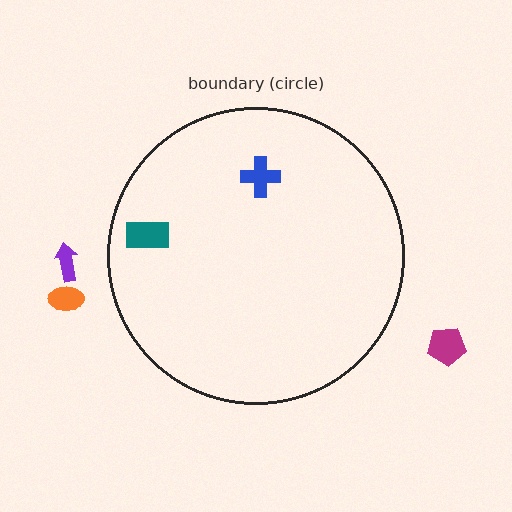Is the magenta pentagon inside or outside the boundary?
Outside.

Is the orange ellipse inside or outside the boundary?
Outside.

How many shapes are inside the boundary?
2 inside, 3 outside.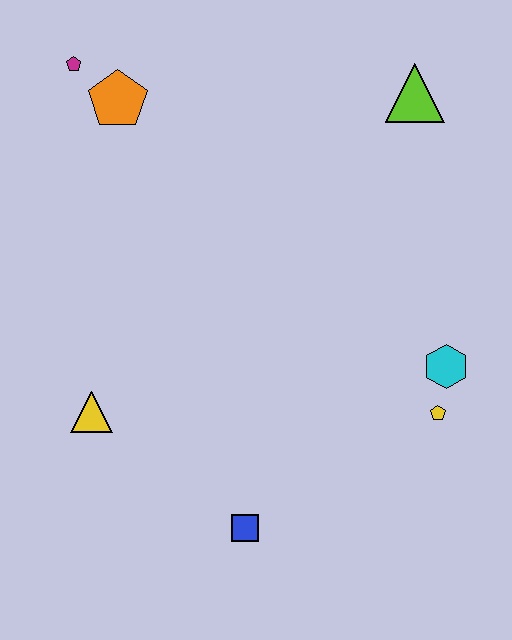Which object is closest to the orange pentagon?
The magenta pentagon is closest to the orange pentagon.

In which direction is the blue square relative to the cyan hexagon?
The blue square is to the left of the cyan hexagon.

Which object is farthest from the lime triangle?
The blue square is farthest from the lime triangle.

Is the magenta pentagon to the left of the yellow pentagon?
Yes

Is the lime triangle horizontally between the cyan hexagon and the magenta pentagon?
Yes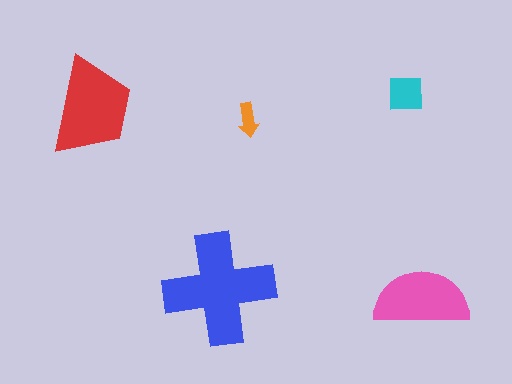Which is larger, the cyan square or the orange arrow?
The cyan square.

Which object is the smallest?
The orange arrow.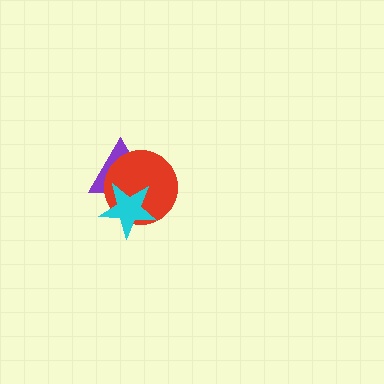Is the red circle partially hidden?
Yes, it is partially covered by another shape.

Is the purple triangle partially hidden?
Yes, it is partially covered by another shape.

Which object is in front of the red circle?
The cyan star is in front of the red circle.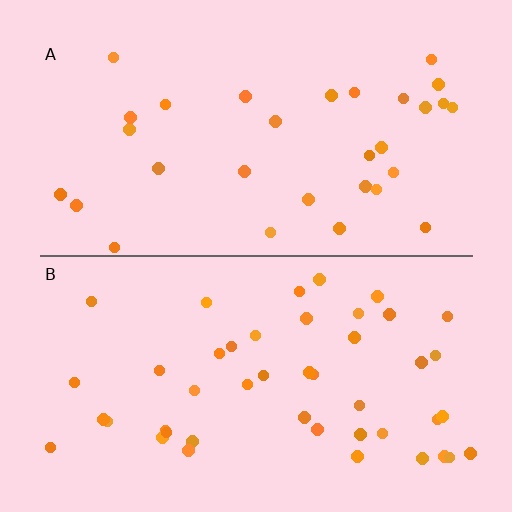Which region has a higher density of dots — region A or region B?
B (the bottom).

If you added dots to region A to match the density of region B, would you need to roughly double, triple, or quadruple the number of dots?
Approximately double.